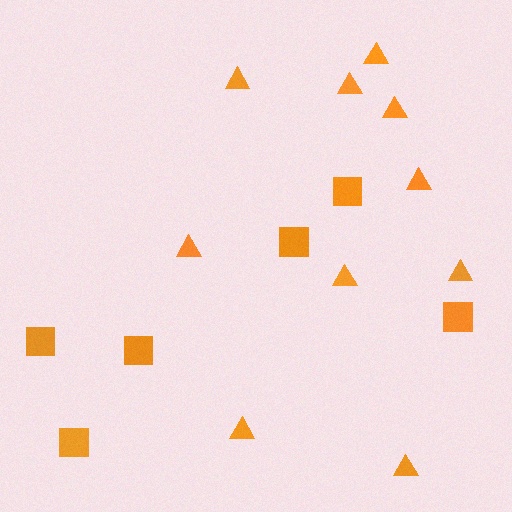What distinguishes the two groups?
There are 2 groups: one group of triangles (10) and one group of squares (6).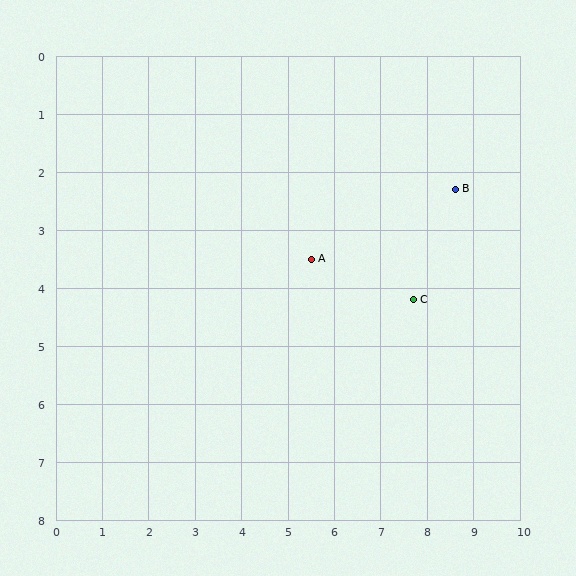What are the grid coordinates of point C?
Point C is at approximately (7.7, 4.2).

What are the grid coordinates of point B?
Point B is at approximately (8.6, 2.3).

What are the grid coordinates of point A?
Point A is at approximately (5.5, 3.5).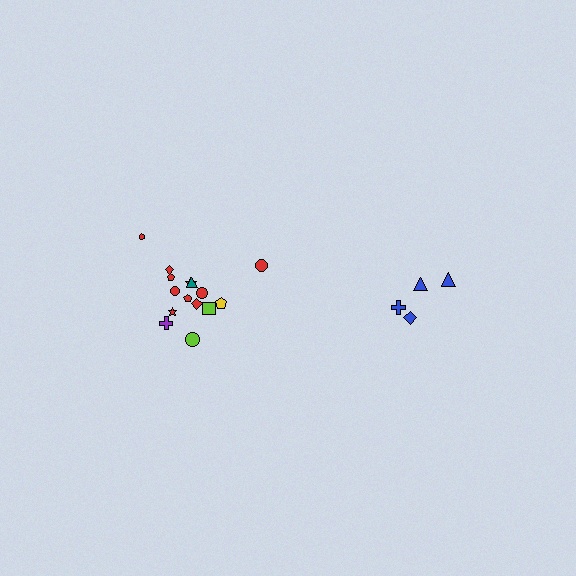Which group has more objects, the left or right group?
The left group.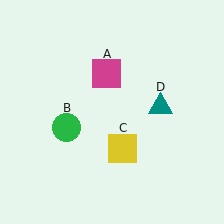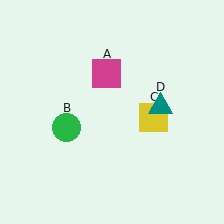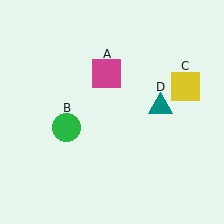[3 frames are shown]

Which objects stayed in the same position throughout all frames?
Magenta square (object A) and green circle (object B) and teal triangle (object D) remained stationary.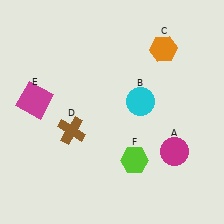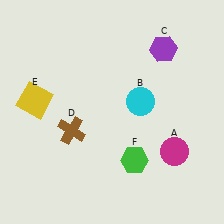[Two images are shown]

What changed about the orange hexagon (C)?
In Image 1, C is orange. In Image 2, it changed to purple.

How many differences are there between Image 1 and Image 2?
There are 3 differences between the two images.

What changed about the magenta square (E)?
In Image 1, E is magenta. In Image 2, it changed to yellow.